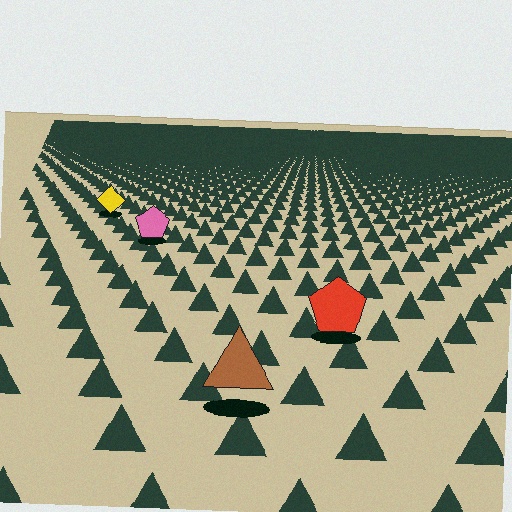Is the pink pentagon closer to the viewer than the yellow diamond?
Yes. The pink pentagon is closer — you can tell from the texture gradient: the ground texture is coarser near it.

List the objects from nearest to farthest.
From nearest to farthest: the brown triangle, the red pentagon, the pink pentagon, the yellow diamond.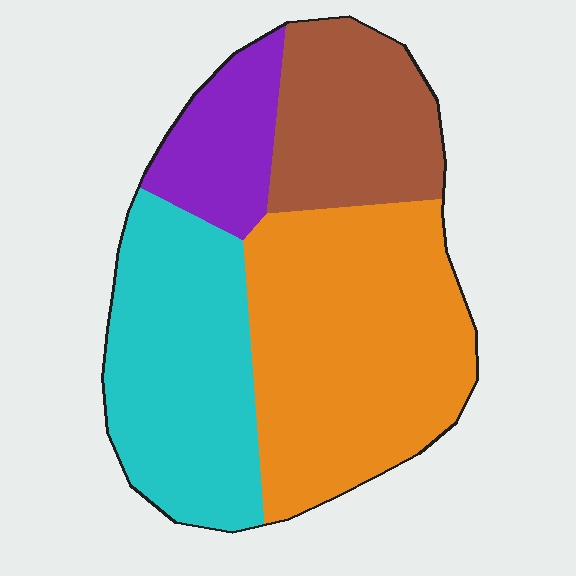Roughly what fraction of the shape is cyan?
Cyan takes up between a sixth and a third of the shape.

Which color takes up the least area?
Purple, at roughly 10%.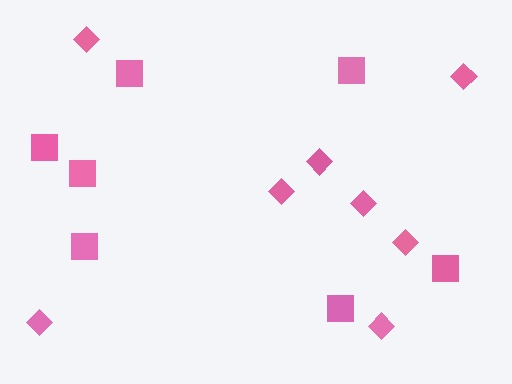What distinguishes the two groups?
There are 2 groups: one group of diamonds (8) and one group of squares (7).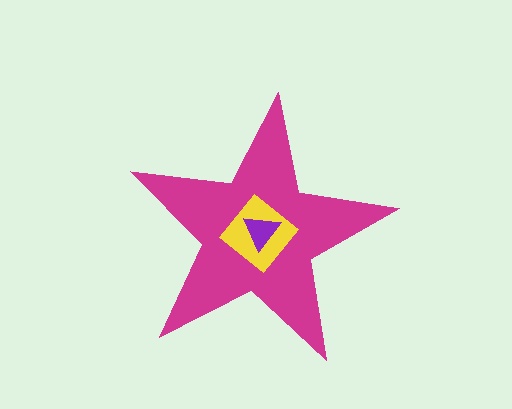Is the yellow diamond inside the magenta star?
Yes.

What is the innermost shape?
The purple triangle.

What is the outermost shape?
The magenta star.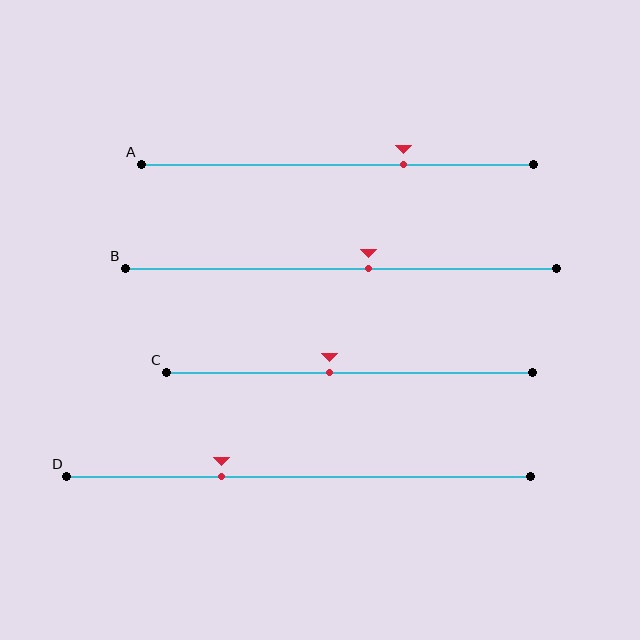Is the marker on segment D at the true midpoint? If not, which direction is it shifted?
No, the marker on segment D is shifted to the left by about 17% of the segment length.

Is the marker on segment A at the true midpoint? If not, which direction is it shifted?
No, the marker on segment A is shifted to the right by about 17% of the segment length.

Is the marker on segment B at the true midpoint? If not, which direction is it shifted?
No, the marker on segment B is shifted to the right by about 6% of the segment length.